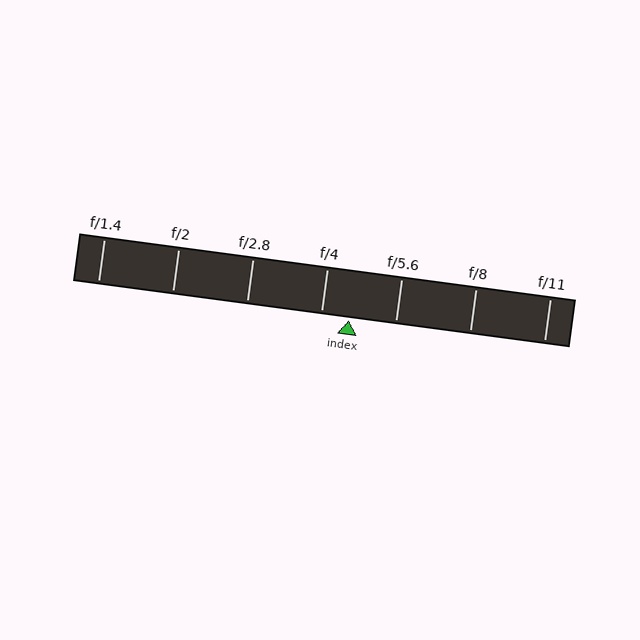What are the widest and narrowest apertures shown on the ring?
The widest aperture shown is f/1.4 and the narrowest is f/11.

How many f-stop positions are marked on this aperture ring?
There are 7 f-stop positions marked.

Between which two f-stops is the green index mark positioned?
The index mark is between f/4 and f/5.6.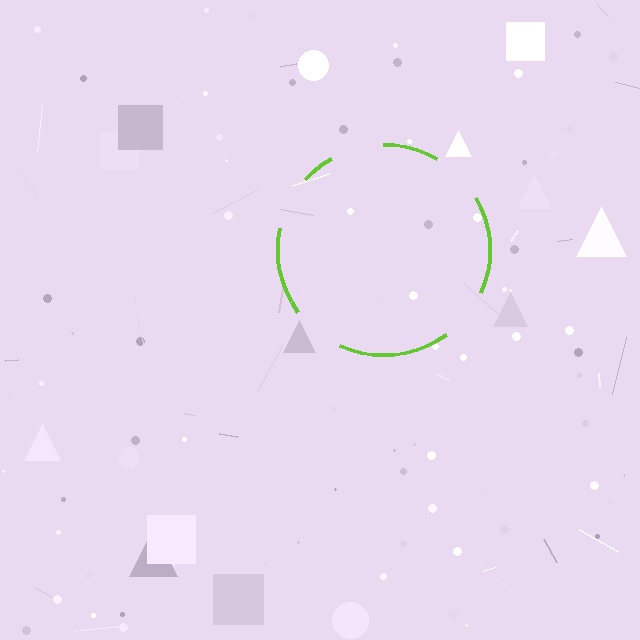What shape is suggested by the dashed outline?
The dashed outline suggests a circle.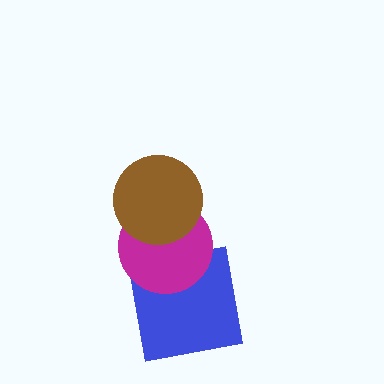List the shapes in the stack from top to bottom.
From top to bottom: the brown circle, the magenta circle, the blue square.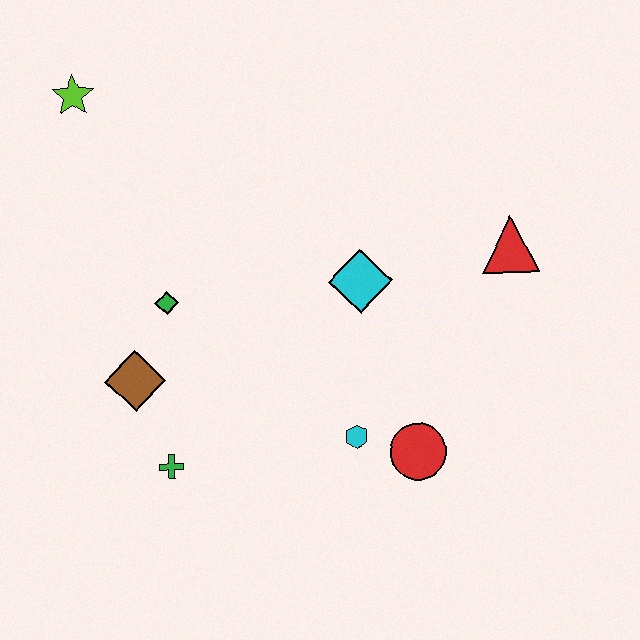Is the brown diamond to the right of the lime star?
Yes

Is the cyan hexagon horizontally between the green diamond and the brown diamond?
No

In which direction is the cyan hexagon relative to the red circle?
The cyan hexagon is to the left of the red circle.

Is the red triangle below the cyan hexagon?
No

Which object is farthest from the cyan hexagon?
The lime star is farthest from the cyan hexagon.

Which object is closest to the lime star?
The green diamond is closest to the lime star.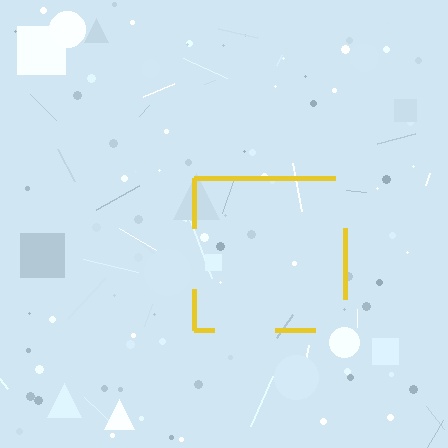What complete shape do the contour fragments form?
The contour fragments form a square.